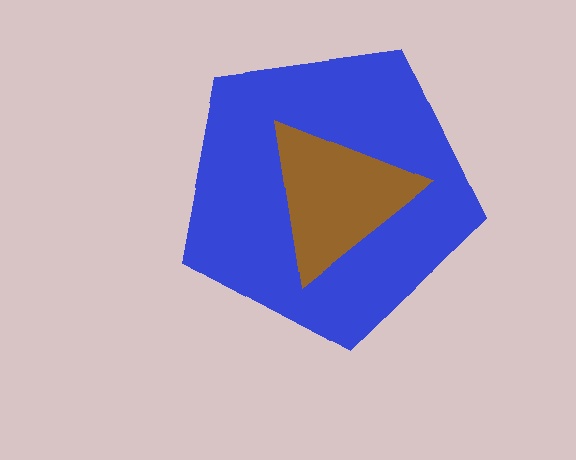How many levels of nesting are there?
2.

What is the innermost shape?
The brown triangle.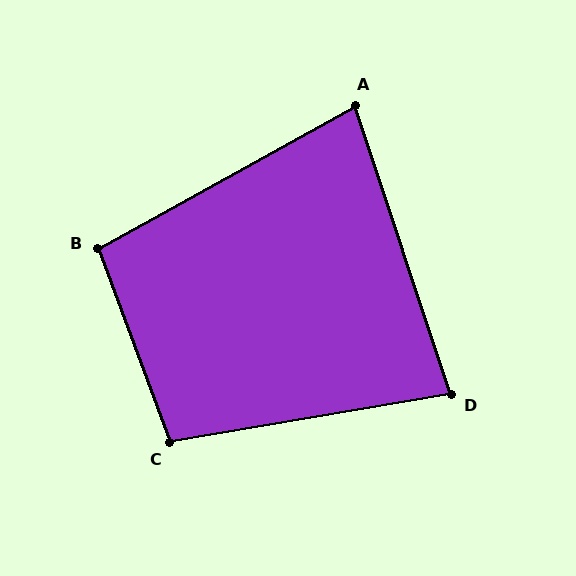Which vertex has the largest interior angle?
C, at approximately 101 degrees.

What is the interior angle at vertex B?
Approximately 99 degrees (obtuse).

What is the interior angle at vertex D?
Approximately 81 degrees (acute).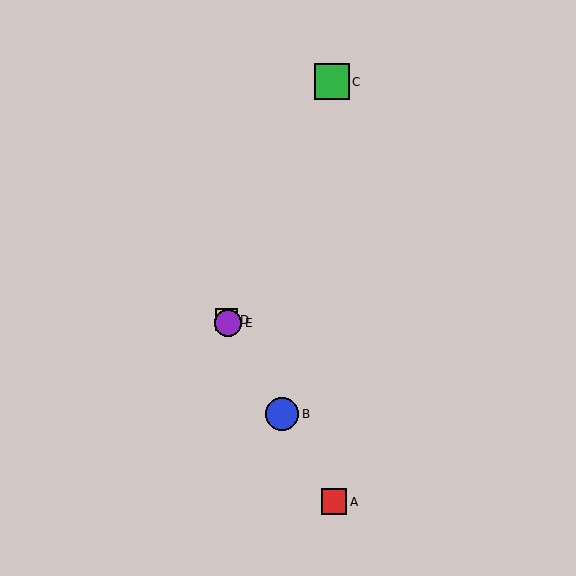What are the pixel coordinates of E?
Object E is at (228, 323).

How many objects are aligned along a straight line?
4 objects (A, B, D, E) are aligned along a straight line.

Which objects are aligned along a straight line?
Objects A, B, D, E are aligned along a straight line.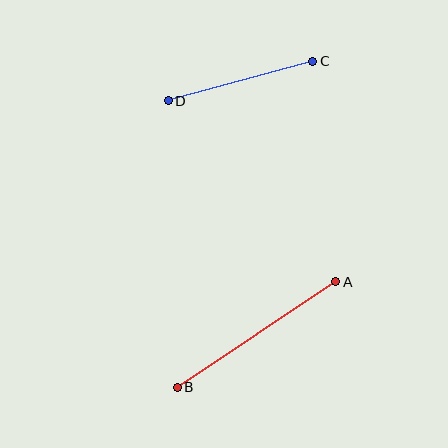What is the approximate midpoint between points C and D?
The midpoint is at approximately (241, 81) pixels.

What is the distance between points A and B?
The distance is approximately 190 pixels.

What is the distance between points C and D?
The distance is approximately 150 pixels.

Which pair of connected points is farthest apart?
Points A and B are farthest apart.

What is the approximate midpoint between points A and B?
The midpoint is at approximately (257, 335) pixels.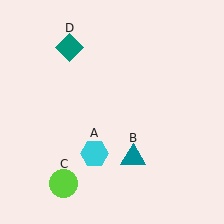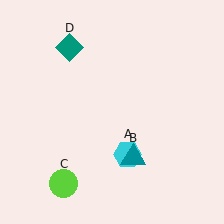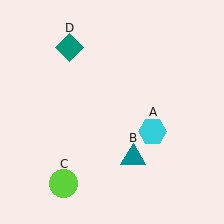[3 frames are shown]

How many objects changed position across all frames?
1 object changed position: cyan hexagon (object A).